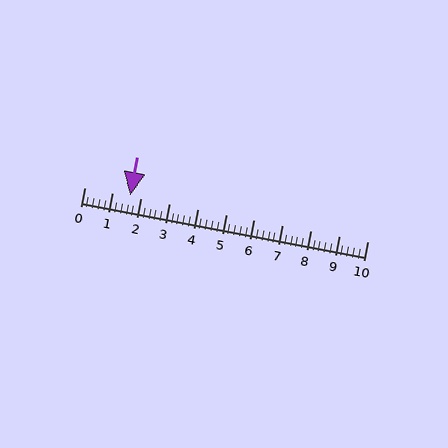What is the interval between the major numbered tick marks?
The major tick marks are spaced 1 units apart.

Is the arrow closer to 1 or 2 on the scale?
The arrow is closer to 2.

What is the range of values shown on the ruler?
The ruler shows values from 0 to 10.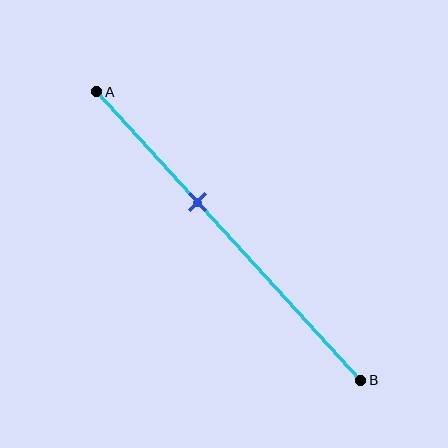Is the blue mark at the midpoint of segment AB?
No, the mark is at about 40% from A, not at the 50% midpoint.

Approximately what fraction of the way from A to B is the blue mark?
The blue mark is approximately 40% of the way from A to B.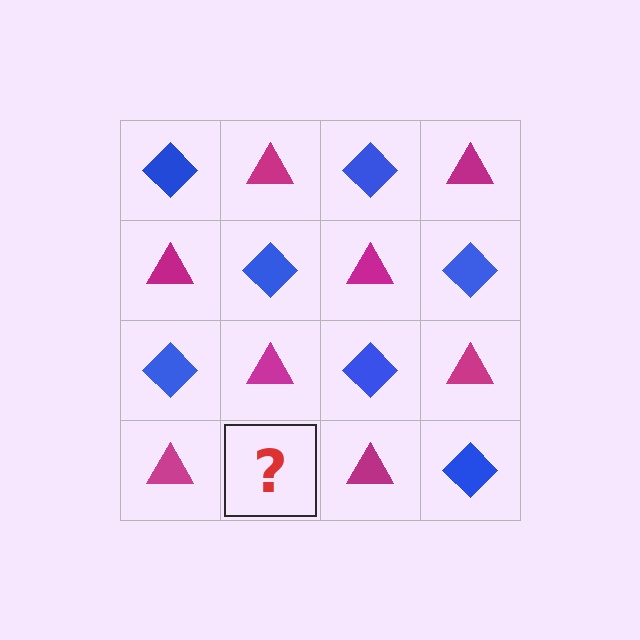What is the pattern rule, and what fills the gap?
The rule is that it alternates blue diamond and magenta triangle in a checkerboard pattern. The gap should be filled with a blue diamond.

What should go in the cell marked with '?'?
The missing cell should contain a blue diamond.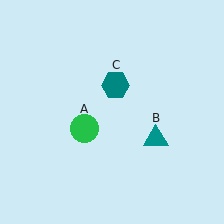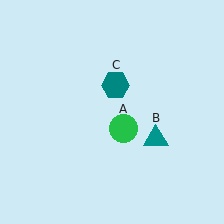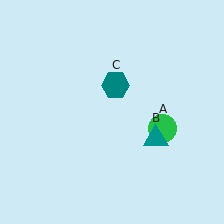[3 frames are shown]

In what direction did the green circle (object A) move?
The green circle (object A) moved right.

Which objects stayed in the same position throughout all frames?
Teal triangle (object B) and teal hexagon (object C) remained stationary.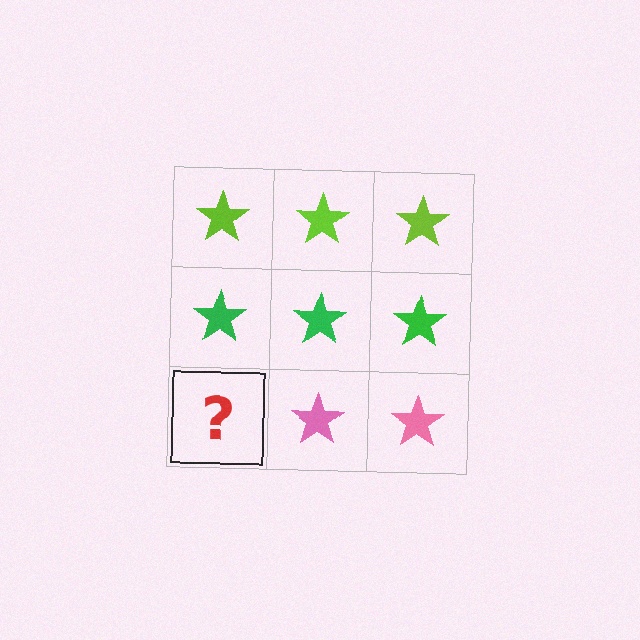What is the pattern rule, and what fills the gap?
The rule is that each row has a consistent color. The gap should be filled with a pink star.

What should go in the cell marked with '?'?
The missing cell should contain a pink star.